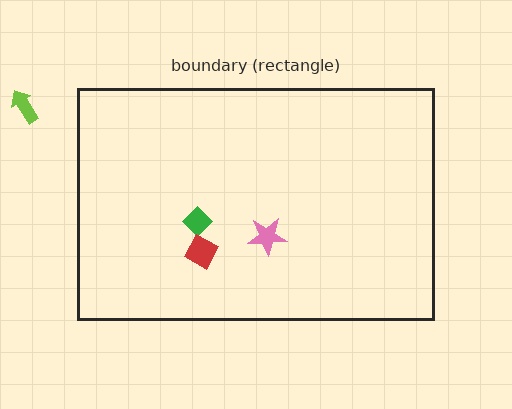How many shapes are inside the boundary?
3 inside, 1 outside.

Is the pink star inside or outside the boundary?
Inside.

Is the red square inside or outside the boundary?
Inside.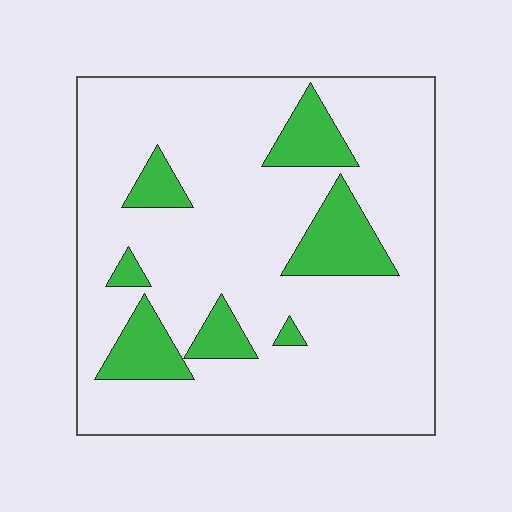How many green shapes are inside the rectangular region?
7.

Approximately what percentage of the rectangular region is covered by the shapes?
Approximately 15%.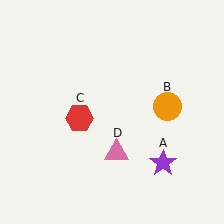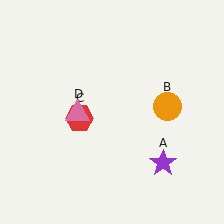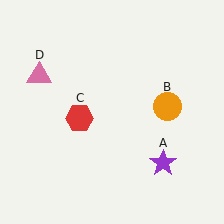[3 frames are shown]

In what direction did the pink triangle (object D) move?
The pink triangle (object D) moved up and to the left.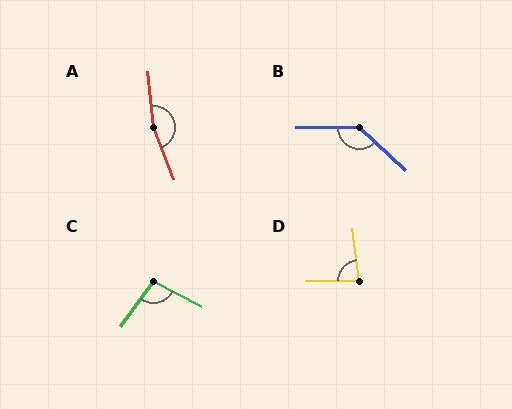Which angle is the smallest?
D, at approximately 83 degrees.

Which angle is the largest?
A, at approximately 165 degrees.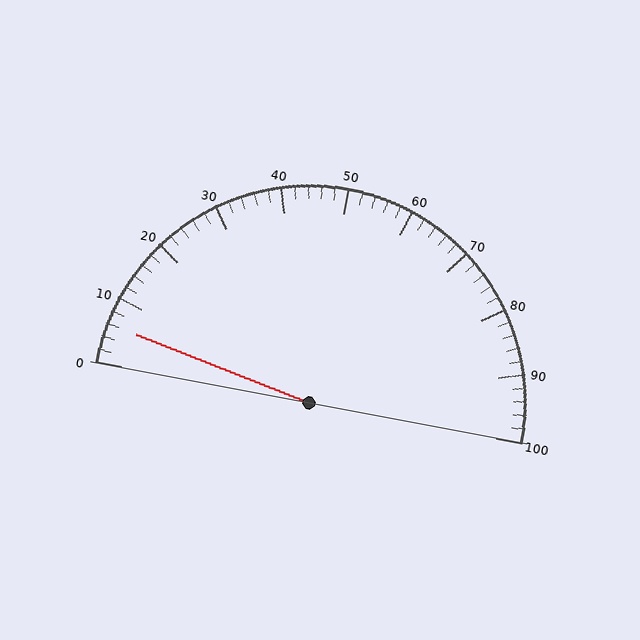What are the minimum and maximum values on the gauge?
The gauge ranges from 0 to 100.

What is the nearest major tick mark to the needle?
The nearest major tick mark is 10.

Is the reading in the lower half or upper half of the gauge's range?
The reading is in the lower half of the range (0 to 100).